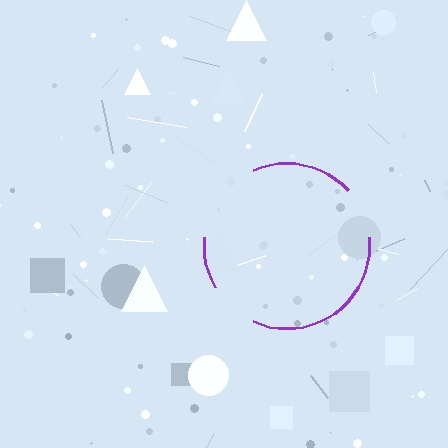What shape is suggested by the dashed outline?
The dashed outline suggests a circle.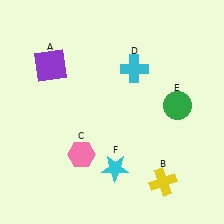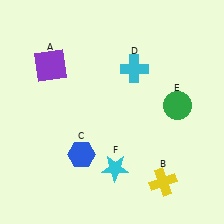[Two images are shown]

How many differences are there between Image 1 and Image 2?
There is 1 difference between the two images.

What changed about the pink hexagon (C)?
In Image 1, C is pink. In Image 2, it changed to blue.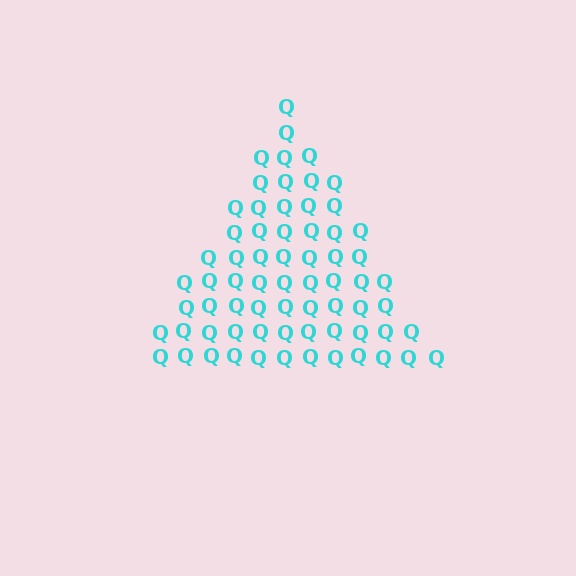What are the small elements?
The small elements are letter Q's.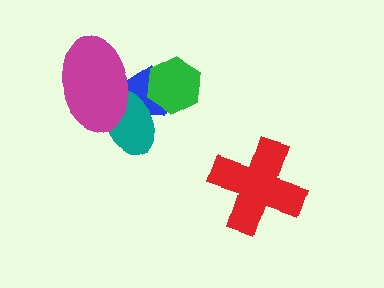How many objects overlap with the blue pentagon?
3 objects overlap with the blue pentagon.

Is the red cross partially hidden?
No, no other shape covers it.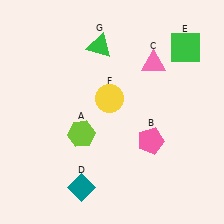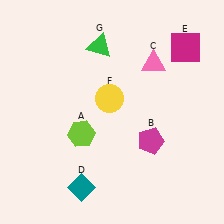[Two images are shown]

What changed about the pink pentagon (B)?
In Image 1, B is pink. In Image 2, it changed to magenta.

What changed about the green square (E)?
In Image 1, E is green. In Image 2, it changed to magenta.